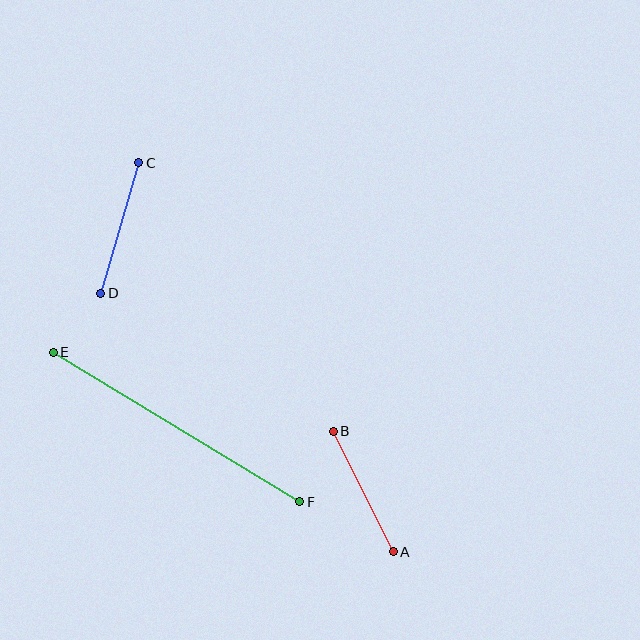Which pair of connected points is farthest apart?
Points E and F are farthest apart.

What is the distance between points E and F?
The distance is approximately 288 pixels.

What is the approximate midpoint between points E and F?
The midpoint is at approximately (176, 427) pixels.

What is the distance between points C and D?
The distance is approximately 136 pixels.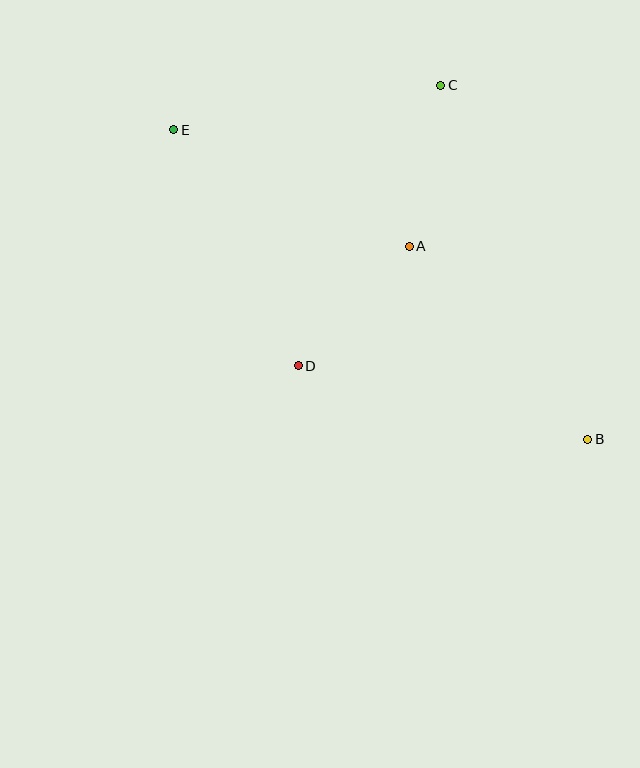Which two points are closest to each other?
Points A and D are closest to each other.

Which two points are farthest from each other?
Points B and E are farthest from each other.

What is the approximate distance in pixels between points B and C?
The distance between B and C is approximately 383 pixels.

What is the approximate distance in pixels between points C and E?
The distance between C and E is approximately 271 pixels.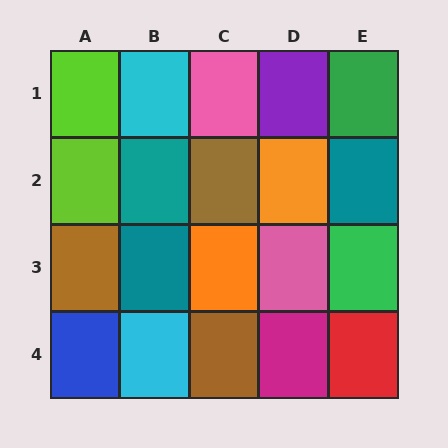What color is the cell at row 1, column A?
Lime.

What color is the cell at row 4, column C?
Brown.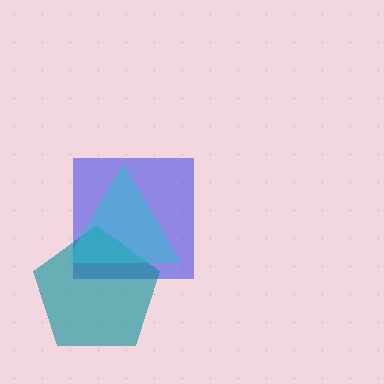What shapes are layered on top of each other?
The layered shapes are: a blue square, a teal pentagon, a cyan triangle.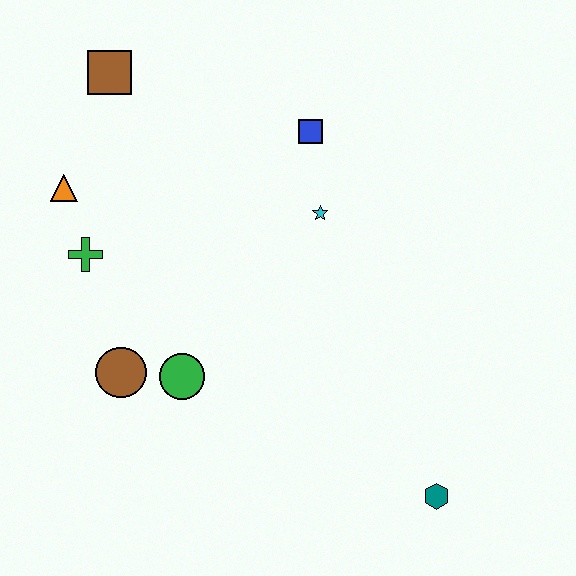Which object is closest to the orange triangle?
The green cross is closest to the orange triangle.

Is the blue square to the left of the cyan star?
Yes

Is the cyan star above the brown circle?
Yes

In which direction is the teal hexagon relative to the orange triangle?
The teal hexagon is to the right of the orange triangle.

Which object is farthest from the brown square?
The teal hexagon is farthest from the brown square.